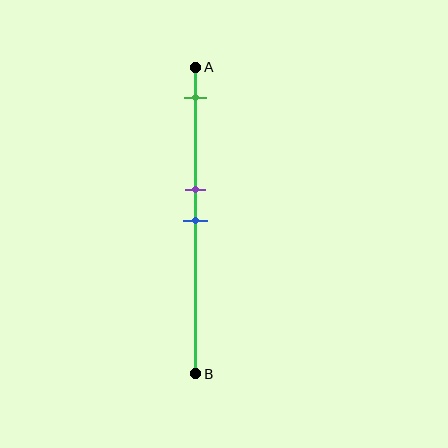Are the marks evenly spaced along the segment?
No, the marks are not evenly spaced.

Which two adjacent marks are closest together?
The purple and blue marks are the closest adjacent pair.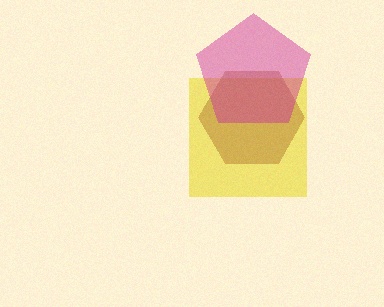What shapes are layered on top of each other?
The layered shapes are: a yellow square, a brown hexagon, a magenta pentagon.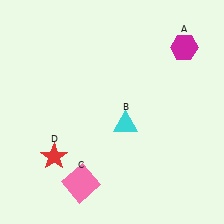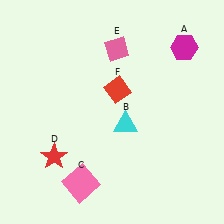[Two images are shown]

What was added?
A pink diamond (E), a red diamond (F) were added in Image 2.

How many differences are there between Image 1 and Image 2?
There are 2 differences between the two images.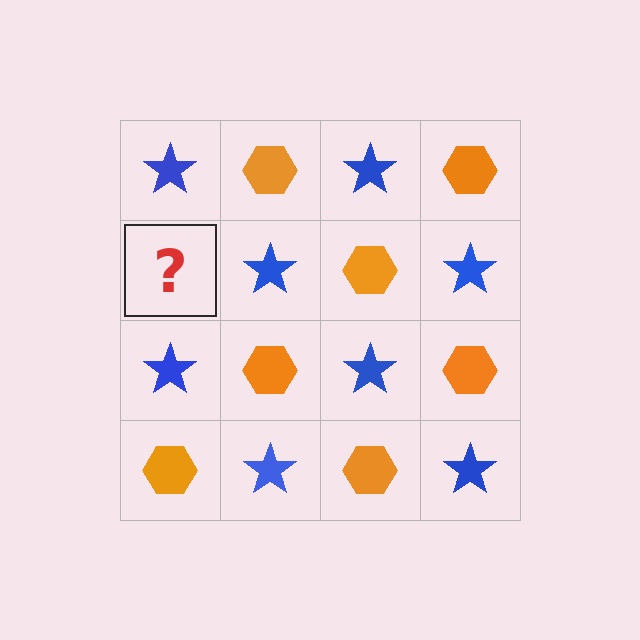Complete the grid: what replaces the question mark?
The question mark should be replaced with an orange hexagon.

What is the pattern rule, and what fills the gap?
The rule is that it alternates blue star and orange hexagon in a checkerboard pattern. The gap should be filled with an orange hexagon.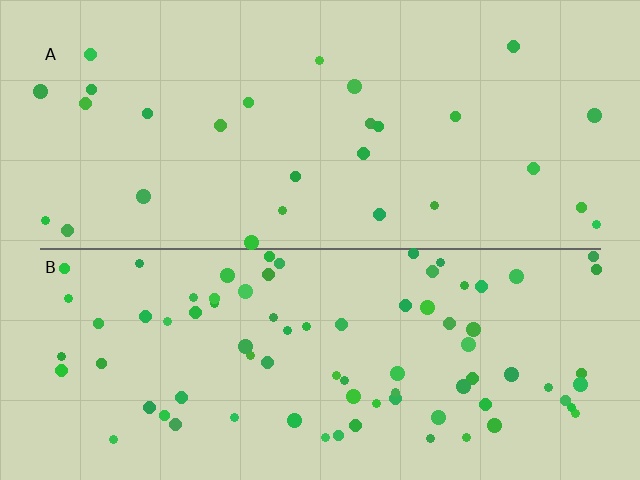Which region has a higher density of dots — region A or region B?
B (the bottom).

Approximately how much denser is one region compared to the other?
Approximately 2.9× — region B over region A.